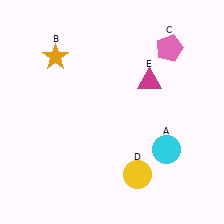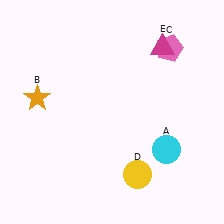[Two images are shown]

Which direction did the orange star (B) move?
The orange star (B) moved down.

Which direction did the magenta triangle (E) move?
The magenta triangle (E) moved up.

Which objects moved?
The objects that moved are: the orange star (B), the magenta triangle (E).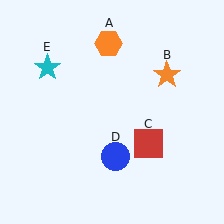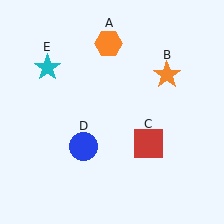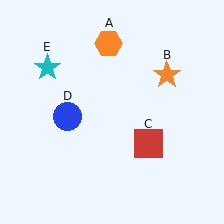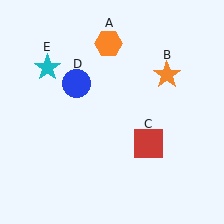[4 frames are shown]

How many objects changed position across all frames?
1 object changed position: blue circle (object D).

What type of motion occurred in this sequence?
The blue circle (object D) rotated clockwise around the center of the scene.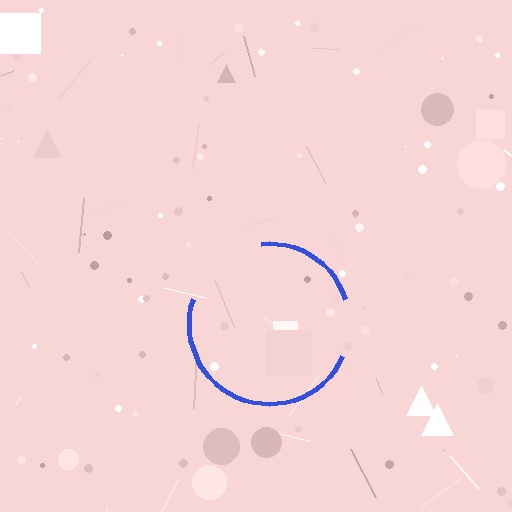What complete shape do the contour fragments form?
The contour fragments form a circle.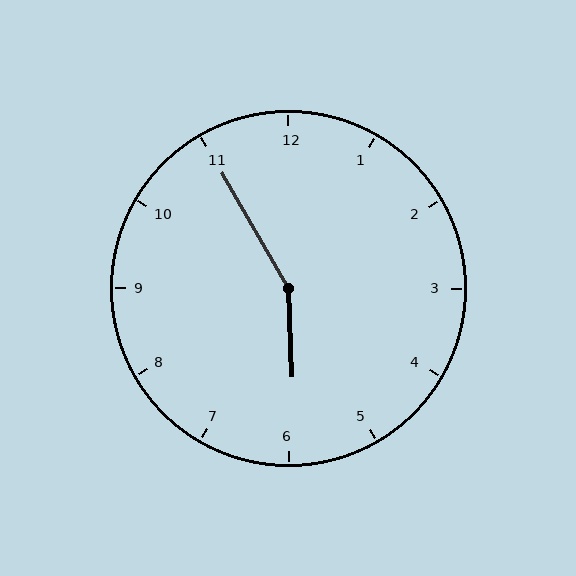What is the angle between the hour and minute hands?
Approximately 152 degrees.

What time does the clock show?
5:55.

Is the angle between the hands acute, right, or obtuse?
It is obtuse.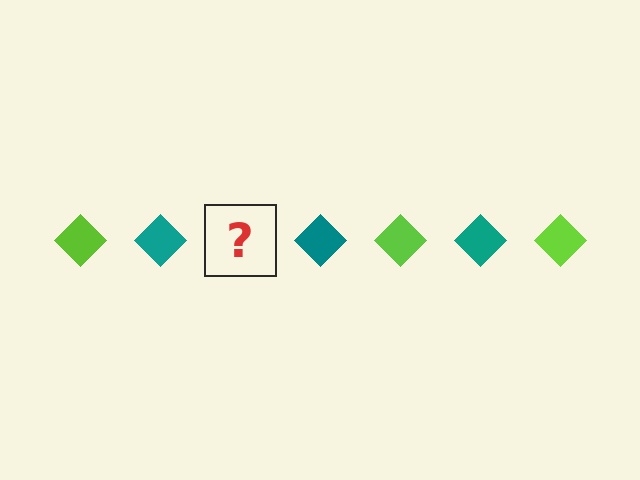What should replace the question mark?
The question mark should be replaced with a lime diamond.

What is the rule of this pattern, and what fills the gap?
The rule is that the pattern cycles through lime, teal diamonds. The gap should be filled with a lime diamond.